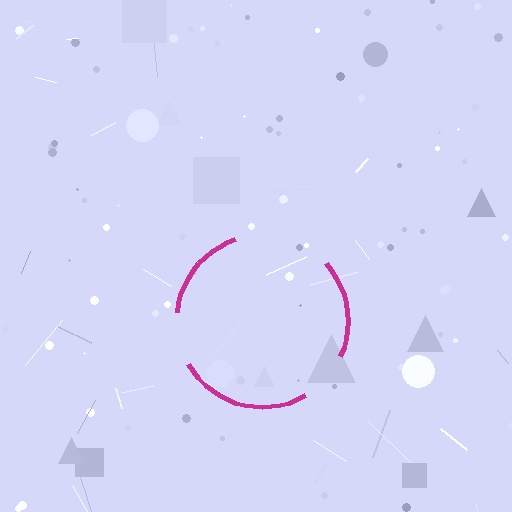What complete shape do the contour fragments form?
The contour fragments form a circle.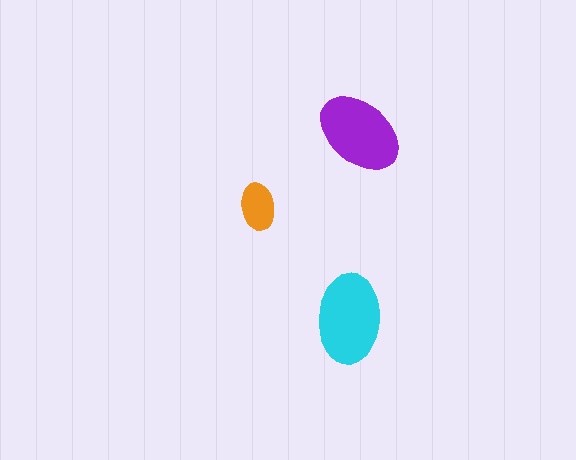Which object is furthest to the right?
The purple ellipse is rightmost.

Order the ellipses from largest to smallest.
the cyan one, the purple one, the orange one.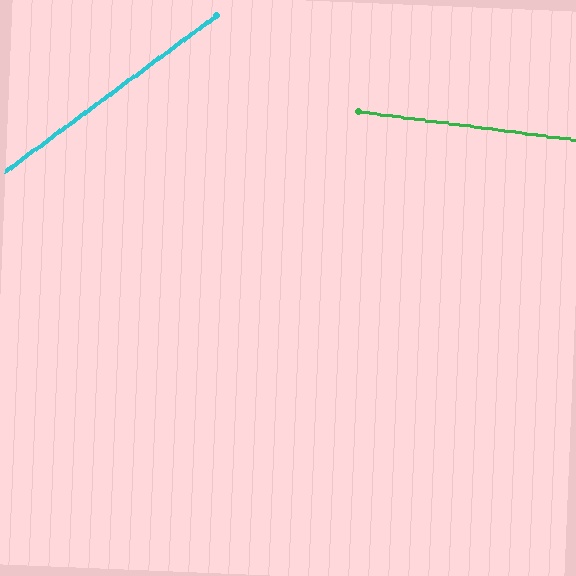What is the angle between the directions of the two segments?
Approximately 43 degrees.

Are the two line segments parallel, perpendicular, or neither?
Neither parallel nor perpendicular — they differ by about 43°.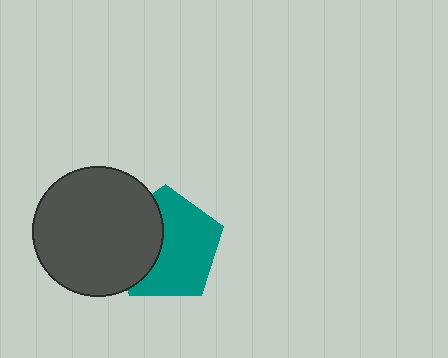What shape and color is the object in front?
The object in front is a dark gray circle.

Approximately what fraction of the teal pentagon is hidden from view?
Roughly 37% of the teal pentagon is hidden behind the dark gray circle.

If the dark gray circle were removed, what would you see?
You would see the complete teal pentagon.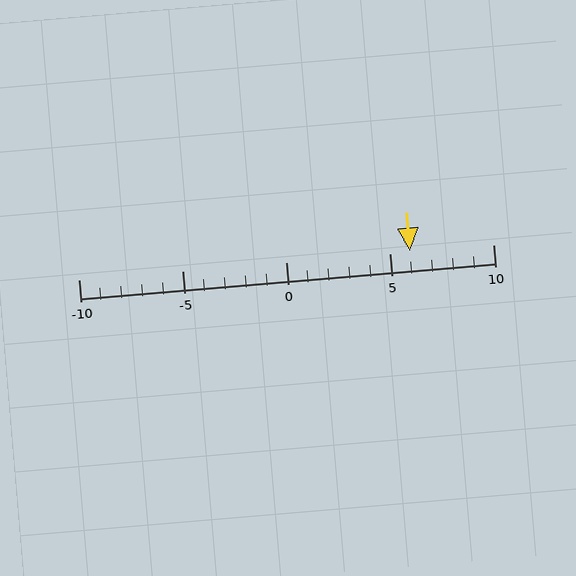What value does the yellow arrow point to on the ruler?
The yellow arrow points to approximately 6.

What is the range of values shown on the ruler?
The ruler shows values from -10 to 10.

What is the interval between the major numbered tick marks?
The major tick marks are spaced 5 units apart.